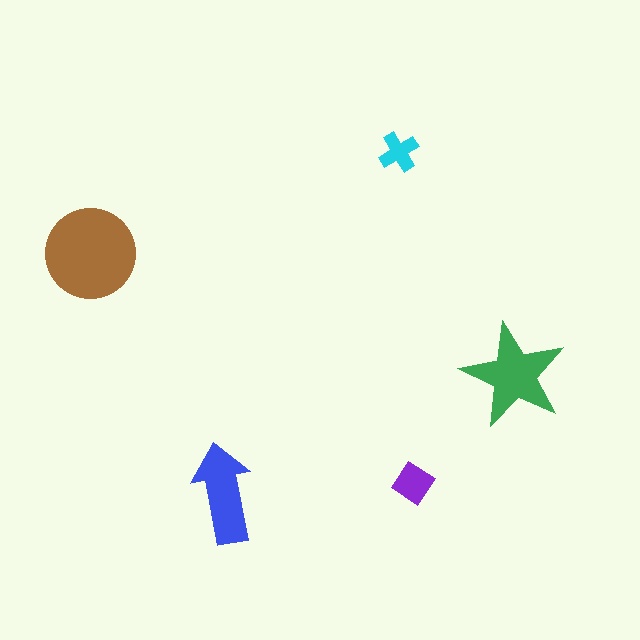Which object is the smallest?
The cyan cross.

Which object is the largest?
The brown circle.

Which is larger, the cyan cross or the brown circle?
The brown circle.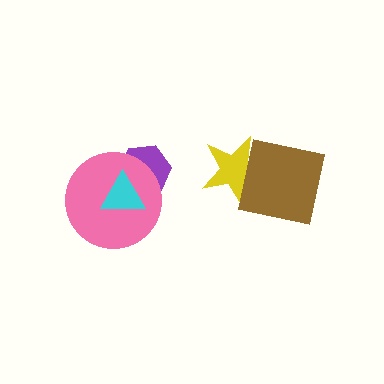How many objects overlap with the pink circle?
2 objects overlap with the pink circle.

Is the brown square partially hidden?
No, no other shape covers it.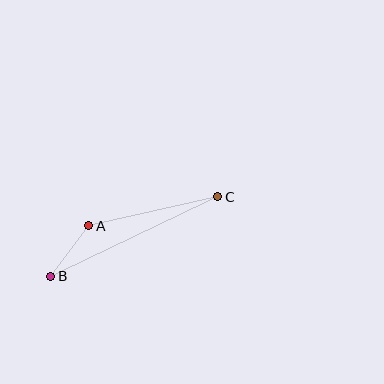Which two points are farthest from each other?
Points B and C are farthest from each other.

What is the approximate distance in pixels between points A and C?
The distance between A and C is approximately 132 pixels.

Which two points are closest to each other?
Points A and B are closest to each other.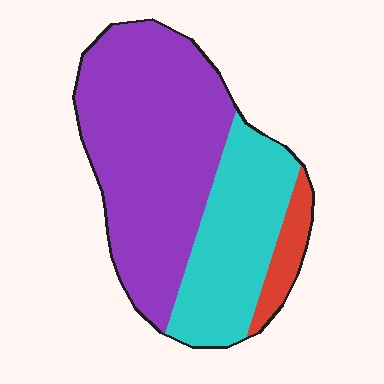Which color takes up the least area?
Red, at roughly 10%.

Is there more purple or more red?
Purple.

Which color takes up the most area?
Purple, at roughly 60%.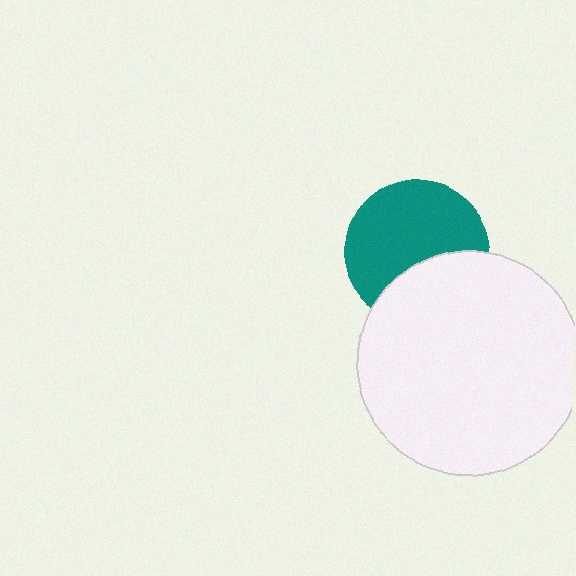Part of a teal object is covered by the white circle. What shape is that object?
It is a circle.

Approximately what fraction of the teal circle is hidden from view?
Roughly 35% of the teal circle is hidden behind the white circle.